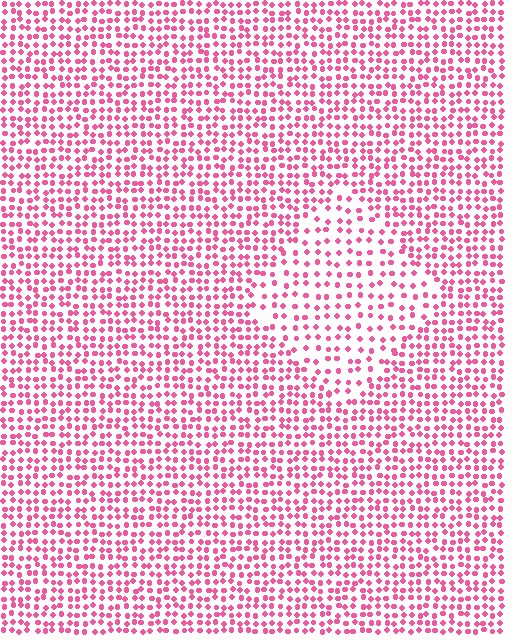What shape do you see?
I see a diamond.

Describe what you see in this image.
The image contains small pink elements arranged at two different densities. A diamond-shaped region is visible where the elements are less densely packed than the surrounding area.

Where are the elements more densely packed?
The elements are more densely packed outside the diamond boundary.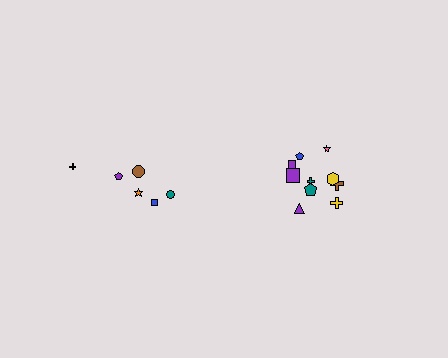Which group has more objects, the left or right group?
The right group.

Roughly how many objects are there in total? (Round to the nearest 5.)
Roughly 15 objects in total.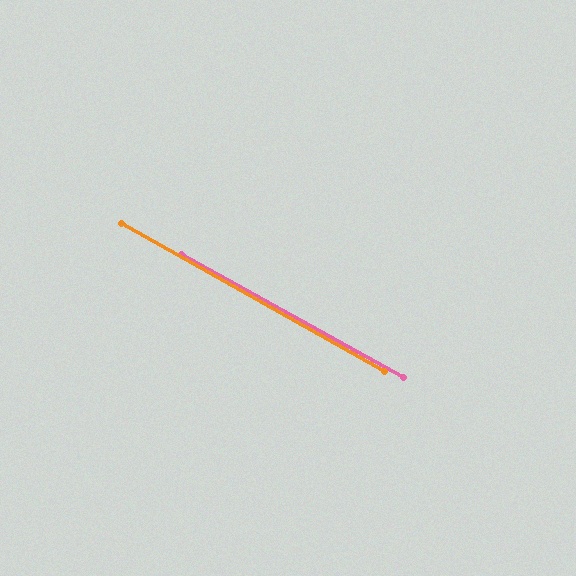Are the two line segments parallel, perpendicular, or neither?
Parallel — their directions differ by only 0.3°.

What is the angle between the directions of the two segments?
Approximately 0 degrees.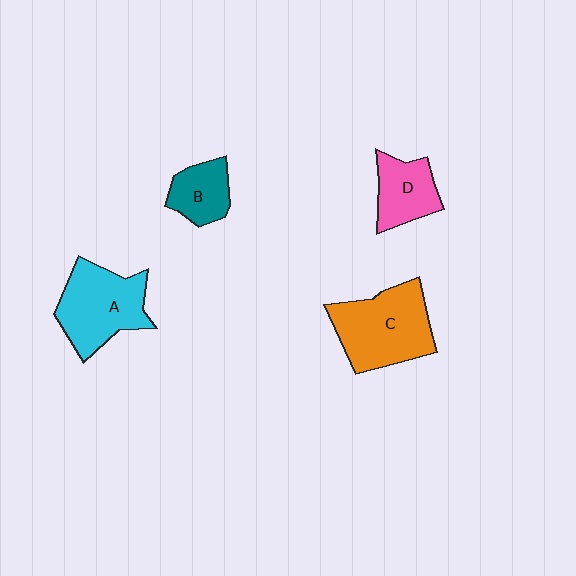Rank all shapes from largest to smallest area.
From largest to smallest: C (orange), A (cyan), D (pink), B (teal).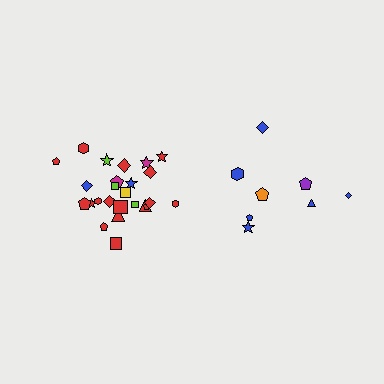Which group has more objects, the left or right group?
The left group.